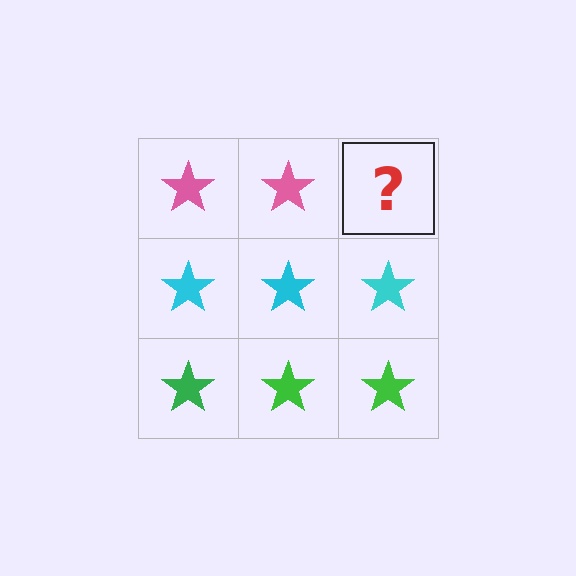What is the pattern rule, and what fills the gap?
The rule is that each row has a consistent color. The gap should be filled with a pink star.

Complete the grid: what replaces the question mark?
The question mark should be replaced with a pink star.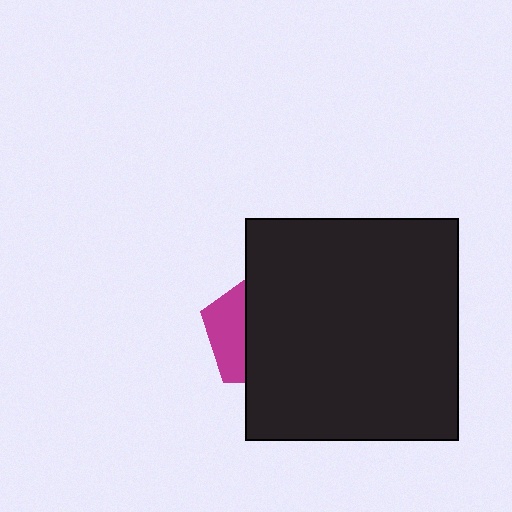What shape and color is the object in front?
The object in front is a black rectangle.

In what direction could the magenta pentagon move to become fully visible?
The magenta pentagon could move left. That would shift it out from behind the black rectangle entirely.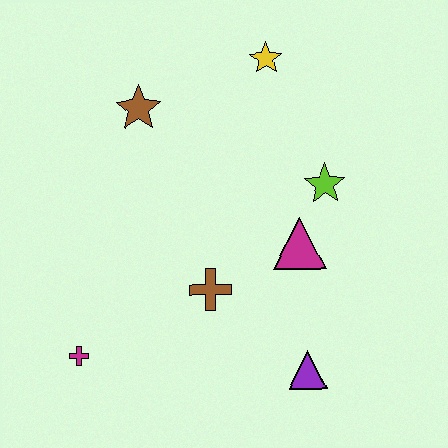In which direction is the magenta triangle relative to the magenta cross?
The magenta triangle is to the right of the magenta cross.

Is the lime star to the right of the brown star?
Yes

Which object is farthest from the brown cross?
The yellow star is farthest from the brown cross.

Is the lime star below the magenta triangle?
No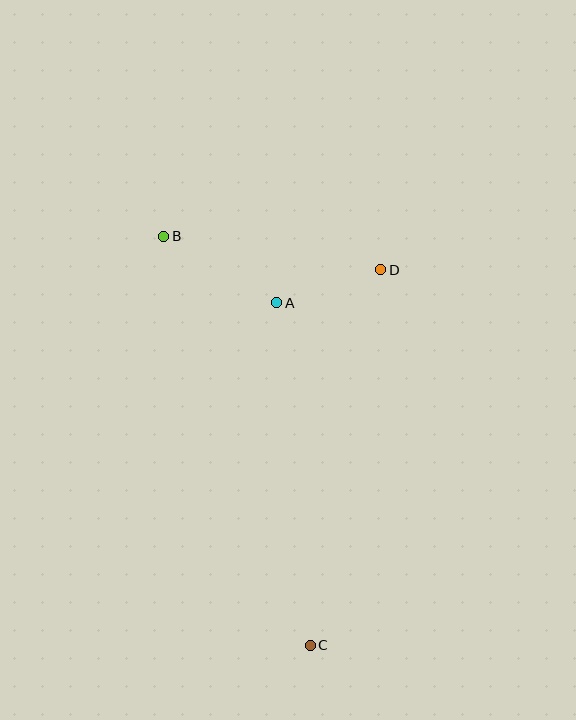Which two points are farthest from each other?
Points B and C are farthest from each other.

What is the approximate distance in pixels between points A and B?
The distance between A and B is approximately 131 pixels.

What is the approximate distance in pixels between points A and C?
The distance between A and C is approximately 344 pixels.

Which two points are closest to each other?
Points A and D are closest to each other.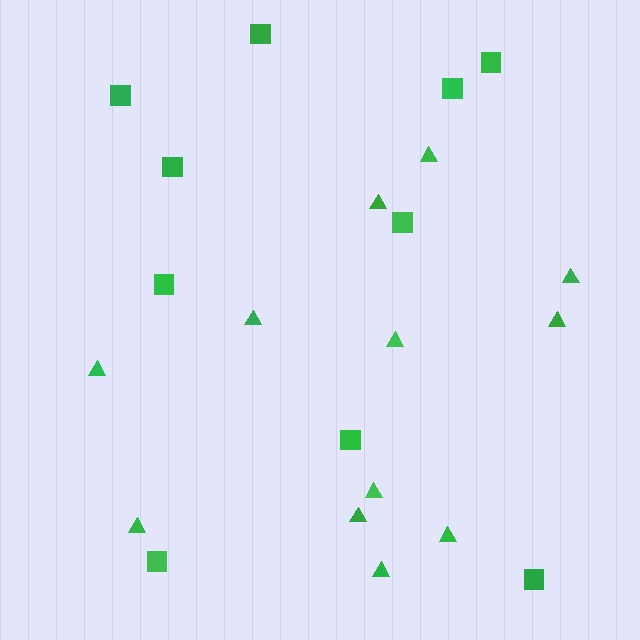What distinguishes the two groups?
There are 2 groups: one group of triangles (12) and one group of squares (10).